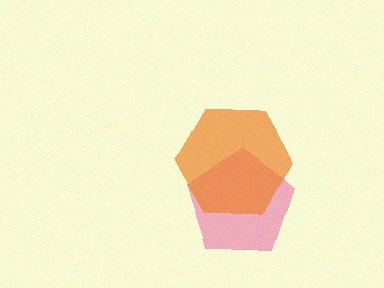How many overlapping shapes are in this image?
There are 2 overlapping shapes in the image.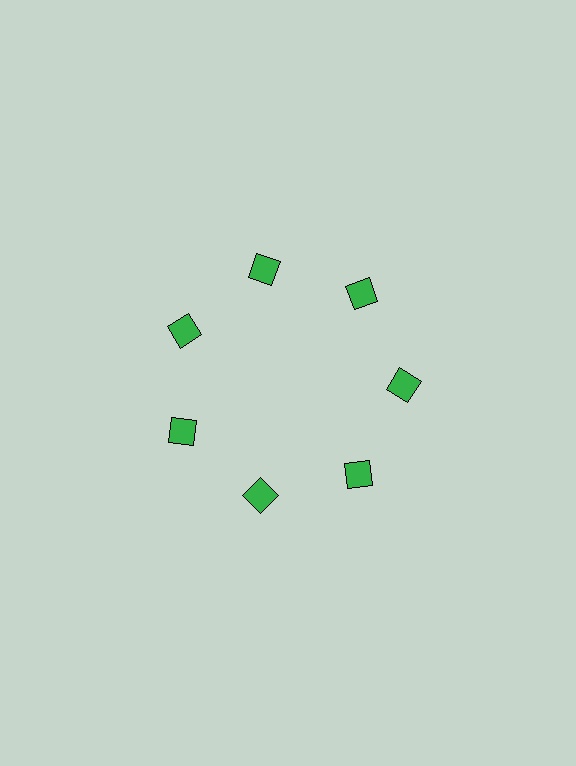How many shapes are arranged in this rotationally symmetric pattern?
There are 7 shapes, arranged in 7 groups of 1.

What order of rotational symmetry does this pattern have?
This pattern has 7-fold rotational symmetry.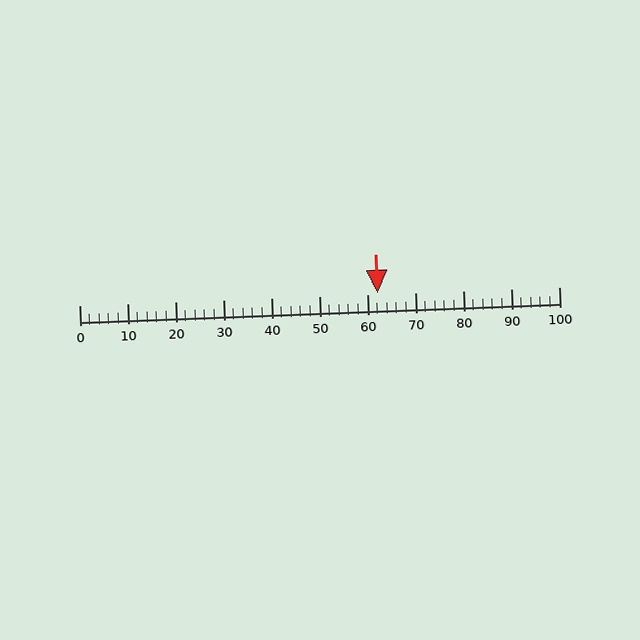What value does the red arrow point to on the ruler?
The red arrow points to approximately 62.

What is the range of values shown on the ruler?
The ruler shows values from 0 to 100.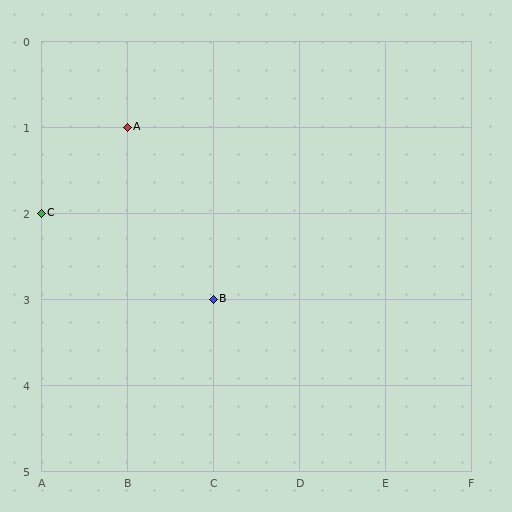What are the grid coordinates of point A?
Point A is at grid coordinates (B, 1).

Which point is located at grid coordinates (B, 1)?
Point A is at (B, 1).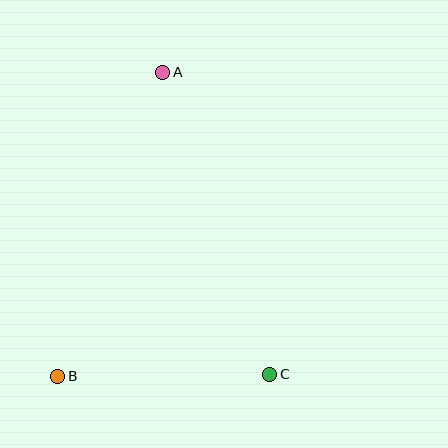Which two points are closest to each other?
Points B and C are closest to each other.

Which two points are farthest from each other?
Points A and B are farthest from each other.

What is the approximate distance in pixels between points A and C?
The distance between A and C is approximately 321 pixels.